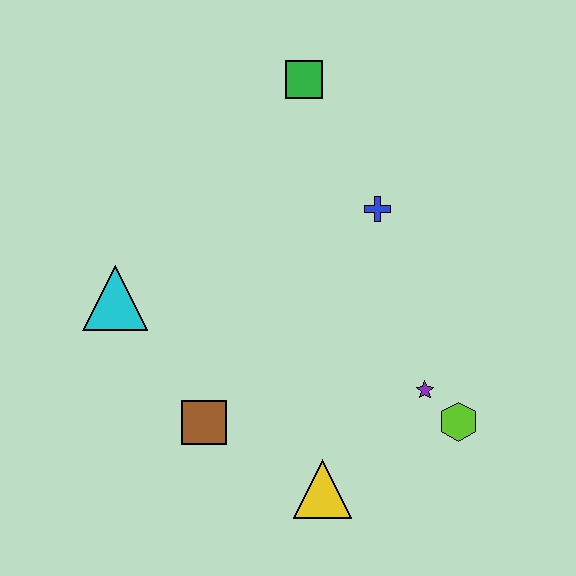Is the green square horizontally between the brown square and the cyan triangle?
No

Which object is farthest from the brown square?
The green square is farthest from the brown square.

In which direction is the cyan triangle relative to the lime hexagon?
The cyan triangle is to the left of the lime hexagon.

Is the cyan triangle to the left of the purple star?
Yes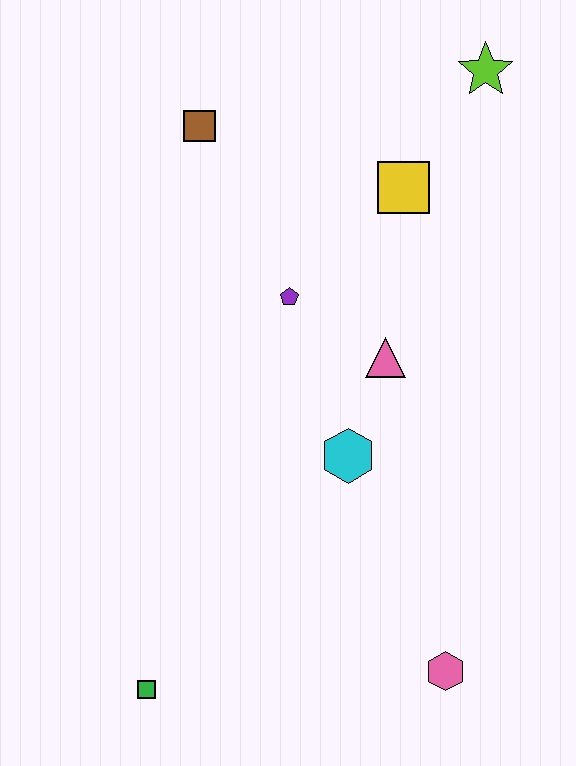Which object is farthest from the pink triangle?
The green square is farthest from the pink triangle.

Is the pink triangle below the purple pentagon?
Yes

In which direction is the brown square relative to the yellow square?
The brown square is to the left of the yellow square.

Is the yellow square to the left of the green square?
No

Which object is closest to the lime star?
The yellow square is closest to the lime star.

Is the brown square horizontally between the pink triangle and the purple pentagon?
No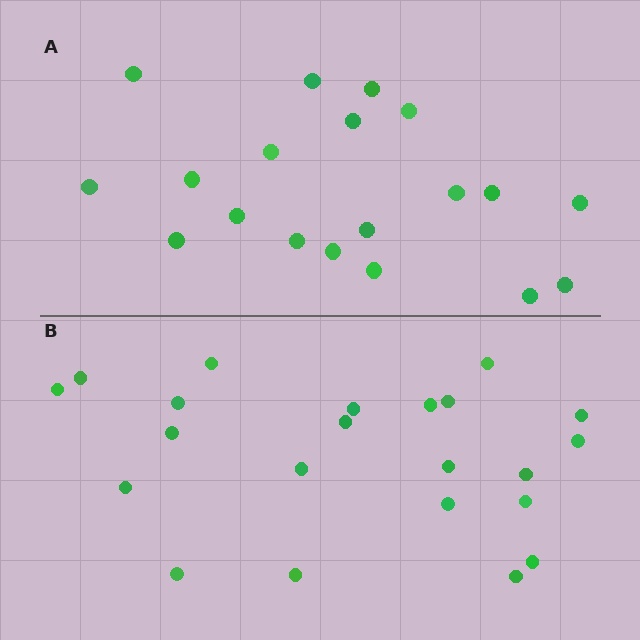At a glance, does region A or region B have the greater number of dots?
Region B (the bottom region) has more dots.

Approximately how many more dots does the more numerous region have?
Region B has just a few more — roughly 2 or 3 more dots than region A.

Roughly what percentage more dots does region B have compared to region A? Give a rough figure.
About 15% more.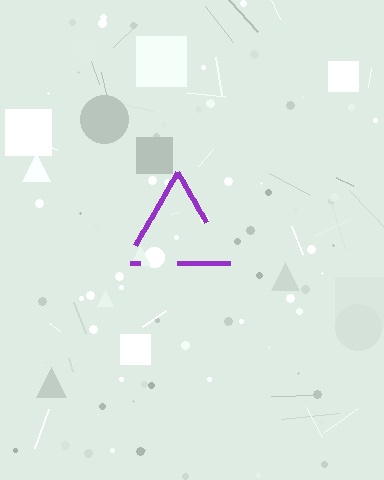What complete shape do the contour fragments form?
The contour fragments form a triangle.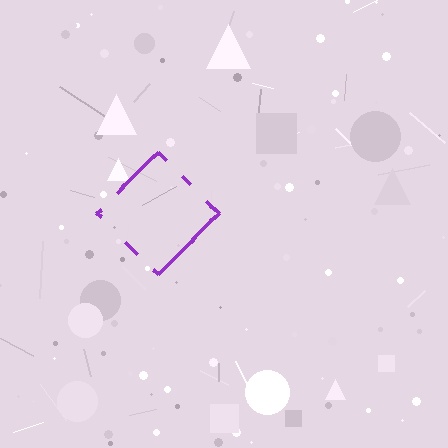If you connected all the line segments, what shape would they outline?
They would outline a diamond.